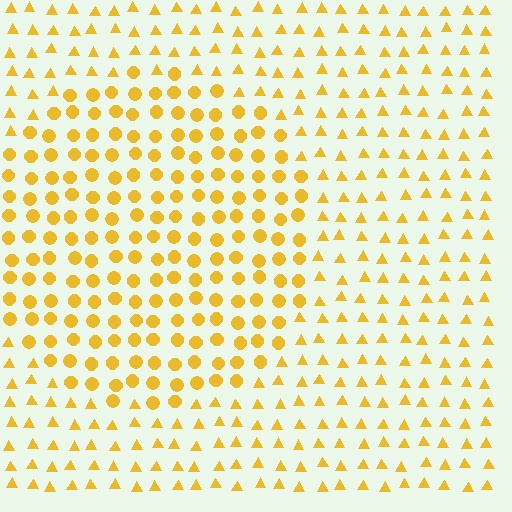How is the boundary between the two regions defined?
The boundary is defined by a change in element shape: circles inside vs. triangles outside. All elements share the same color and spacing.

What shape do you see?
I see a circle.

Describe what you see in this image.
The image is filled with small yellow elements arranged in a uniform grid. A circle-shaped region contains circles, while the surrounding area contains triangles. The boundary is defined purely by the change in element shape.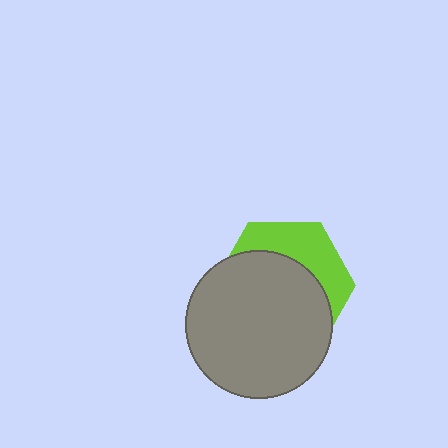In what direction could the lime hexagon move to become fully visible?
The lime hexagon could move up. That would shift it out from behind the gray circle entirely.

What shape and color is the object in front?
The object in front is a gray circle.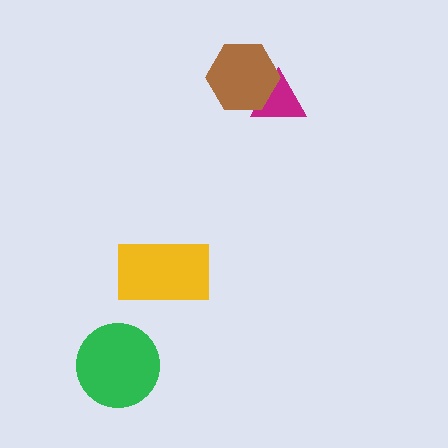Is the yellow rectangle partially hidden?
No, no other shape covers it.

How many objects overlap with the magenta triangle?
1 object overlaps with the magenta triangle.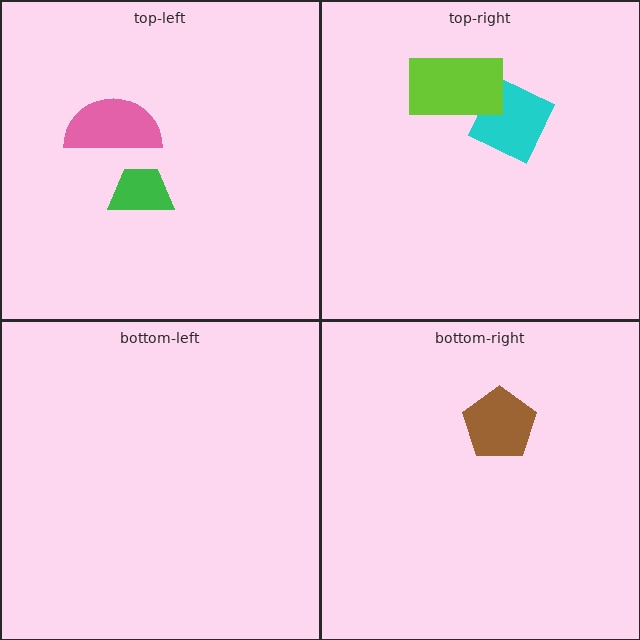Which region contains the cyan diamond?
The top-right region.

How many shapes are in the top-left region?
2.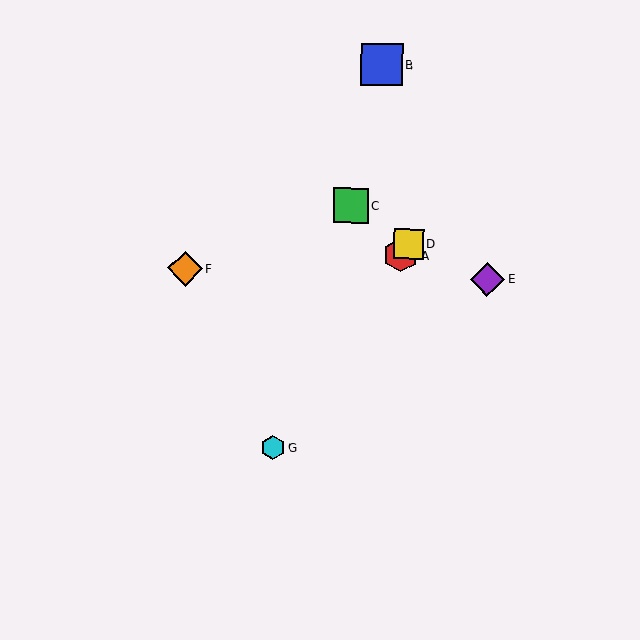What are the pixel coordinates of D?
Object D is at (408, 244).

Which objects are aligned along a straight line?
Objects A, D, G are aligned along a straight line.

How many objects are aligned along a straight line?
3 objects (A, D, G) are aligned along a straight line.